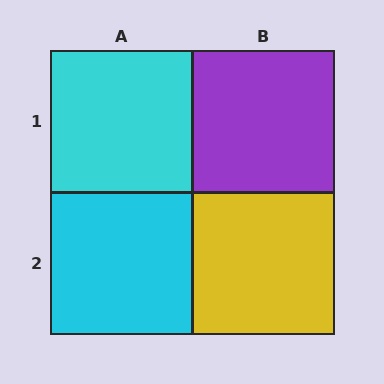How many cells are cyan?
2 cells are cyan.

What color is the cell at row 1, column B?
Purple.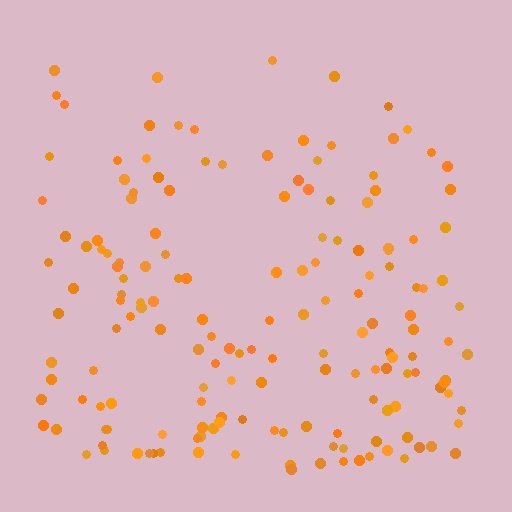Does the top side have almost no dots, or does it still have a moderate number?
Still a moderate number, just noticeably fewer than the bottom.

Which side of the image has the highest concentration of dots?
The bottom.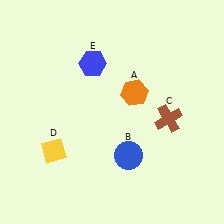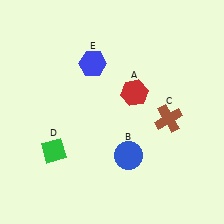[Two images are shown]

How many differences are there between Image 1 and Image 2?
There are 2 differences between the two images.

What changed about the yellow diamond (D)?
In Image 1, D is yellow. In Image 2, it changed to green.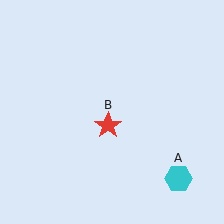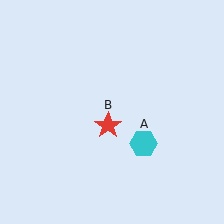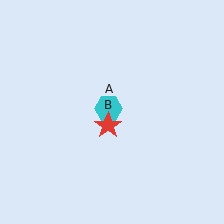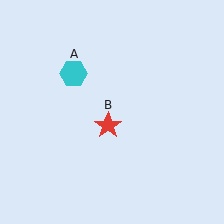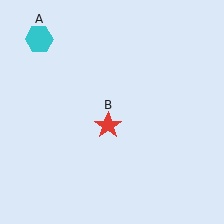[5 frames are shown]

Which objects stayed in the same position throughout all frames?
Red star (object B) remained stationary.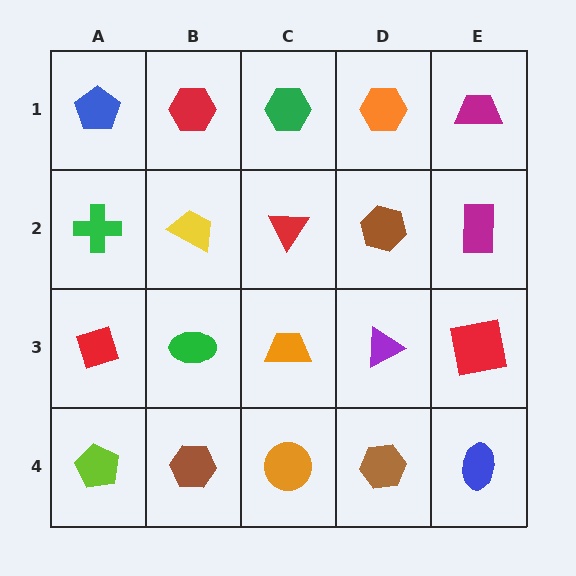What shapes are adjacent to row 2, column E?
A magenta trapezoid (row 1, column E), a red square (row 3, column E), a brown hexagon (row 2, column D).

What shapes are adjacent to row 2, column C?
A green hexagon (row 1, column C), an orange trapezoid (row 3, column C), a yellow trapezoid (row 2, column B), a brown hexagon (row 2, column D).